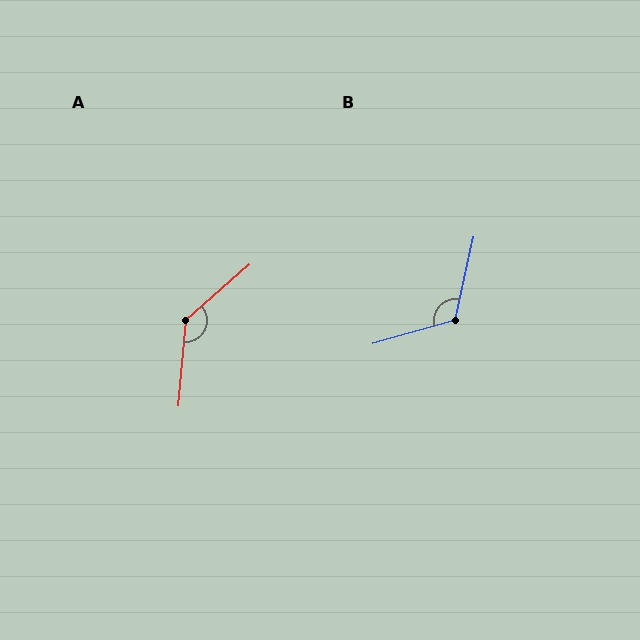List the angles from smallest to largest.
B (119°), A (137°).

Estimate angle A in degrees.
Approximately 137 degrees.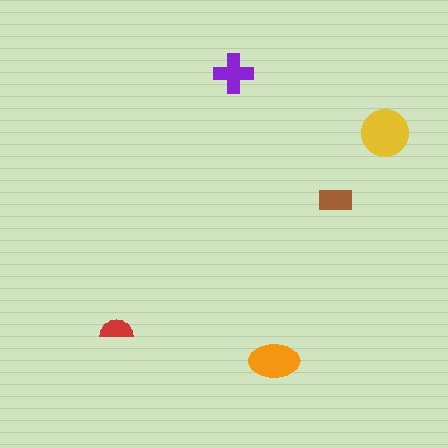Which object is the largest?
The yellow circle.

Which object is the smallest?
The red semicircle.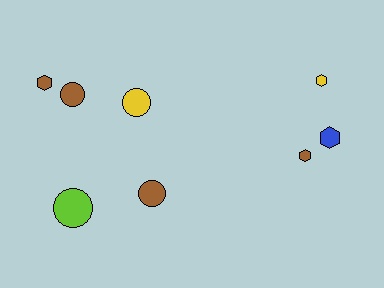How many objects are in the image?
There are 8 objects.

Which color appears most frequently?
Brown, with 4 objects.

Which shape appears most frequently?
Hexagon, with 4 objects.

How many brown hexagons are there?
There are 2 brown hexagons.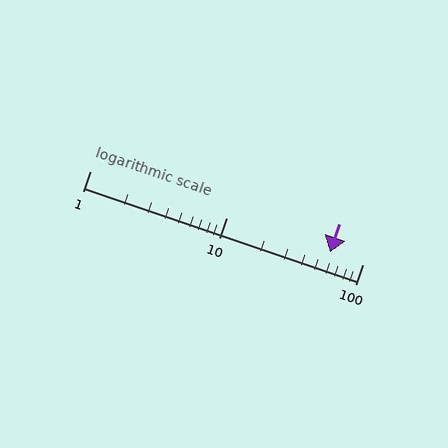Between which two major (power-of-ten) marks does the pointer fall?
The pointer is between 10 and 100.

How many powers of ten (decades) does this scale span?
The scale spans 2 decades, from 1 to 100.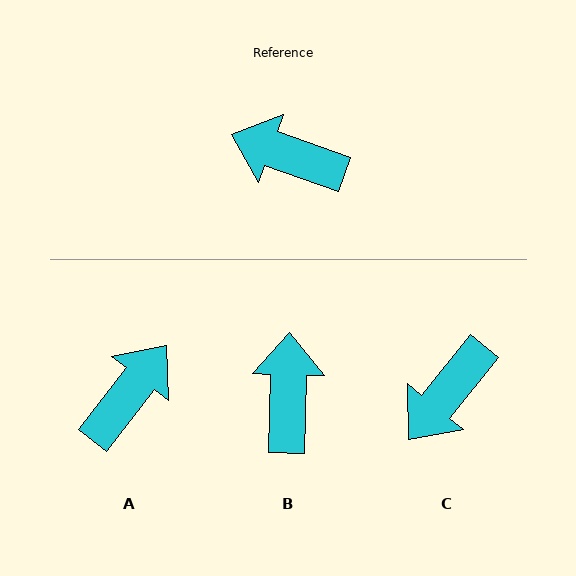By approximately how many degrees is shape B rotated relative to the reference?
Approximately 71 degrees clockwise.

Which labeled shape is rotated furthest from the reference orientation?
A, about 108 degrees away.